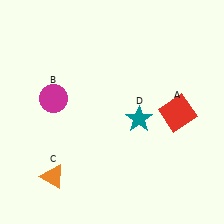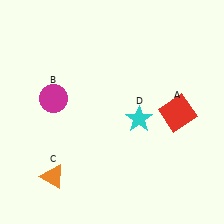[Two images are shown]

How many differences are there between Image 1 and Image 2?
There is 1 difference between the two images.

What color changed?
The star (D) changed from teal in Image 1 to cyan in Image 2.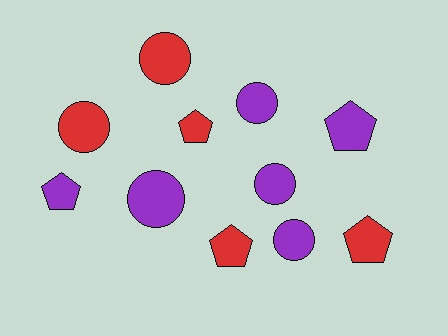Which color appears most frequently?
Purple, with 6 objects.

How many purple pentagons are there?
There are 2 purple pentagons.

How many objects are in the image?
There are 11 objects.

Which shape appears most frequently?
Circle, with 6 objects.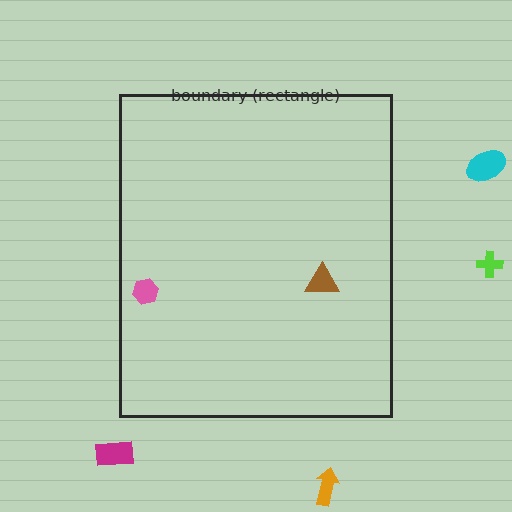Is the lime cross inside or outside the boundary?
Outside.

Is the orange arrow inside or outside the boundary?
Outside.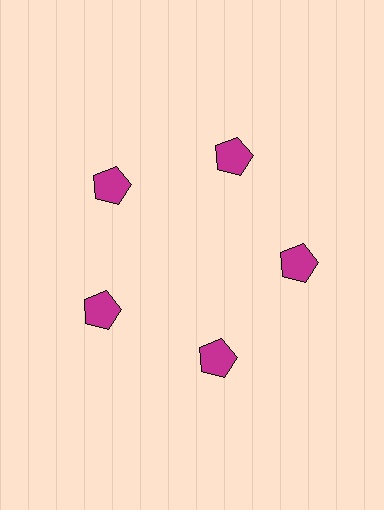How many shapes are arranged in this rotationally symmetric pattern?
There are 5 shapes, arranged in 5 groups of 1.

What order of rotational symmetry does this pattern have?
This pattern has 5-fold rotational symmetry.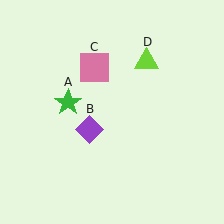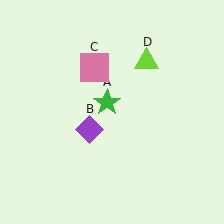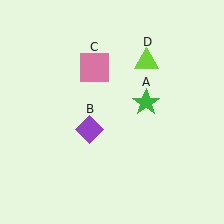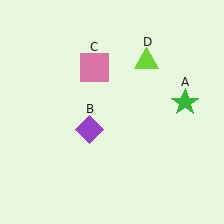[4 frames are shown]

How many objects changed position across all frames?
1 object changed position: green star (object A).